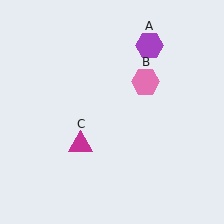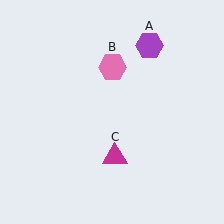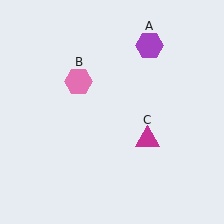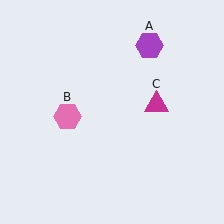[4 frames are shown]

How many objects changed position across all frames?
2 objects changed position: pink hexagon (object B), magenta triangle (object C).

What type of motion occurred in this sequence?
The pink hexagon (object B), magenta triangle (object C) rotated counterclockwise around the center of the scene.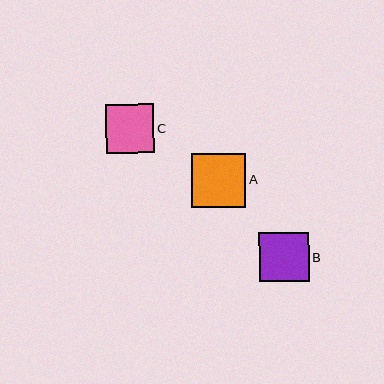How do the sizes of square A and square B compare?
Square A and square B are approximately the same size.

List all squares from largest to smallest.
From largest to smallest: A, B, C.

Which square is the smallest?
Square C is the smallest with a size of approximately 48 pixels.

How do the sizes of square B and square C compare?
Square B and square C are approximately the same size.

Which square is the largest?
Square A is the largest with a size of approximately 54 pixels.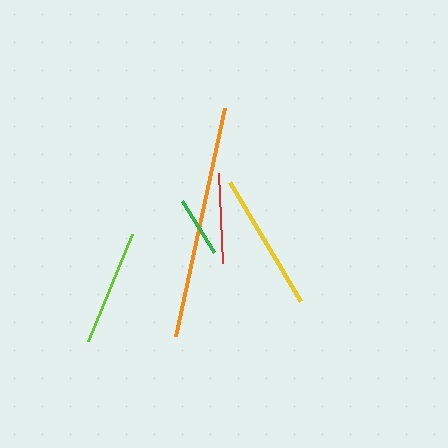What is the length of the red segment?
The red segment is approximately 90 pixels long.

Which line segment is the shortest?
The green line is the shortest at approximately 61 pixels.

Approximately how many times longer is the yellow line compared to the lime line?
The yellow line is approximately 1.2 times the length of the lime line.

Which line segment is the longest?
The orange line is the longest at approximately 233 pixels.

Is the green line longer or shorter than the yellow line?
The yellow line is longer than the green line.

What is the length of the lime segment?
The lime segment is approximately 116 pixels long.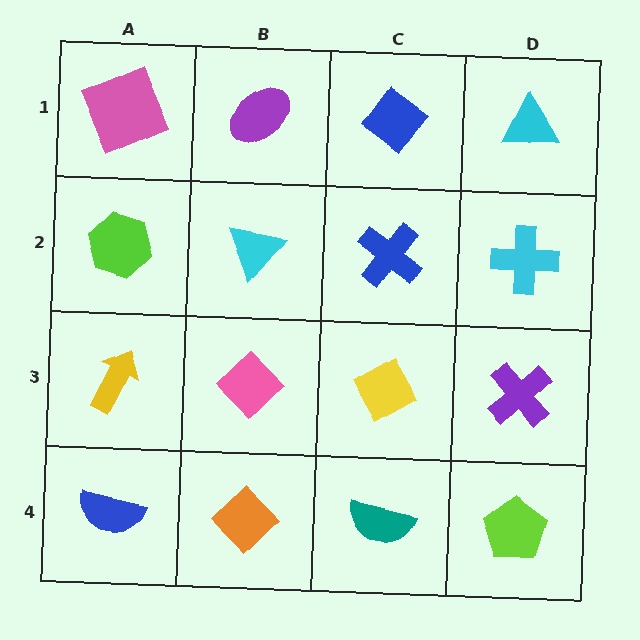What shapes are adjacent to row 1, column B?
A cyan triangle (row 2, column B), a pink square (row 1, column A), a blue diamond (row 1, column C).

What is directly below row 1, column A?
A lime hexagon.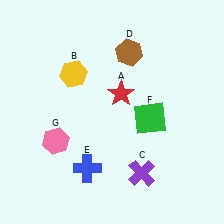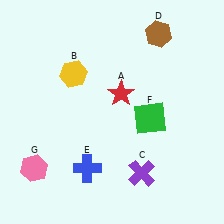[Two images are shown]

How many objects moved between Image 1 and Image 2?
2 objects moved between the two images.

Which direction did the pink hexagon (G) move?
The pink hexagon (G) moved down.